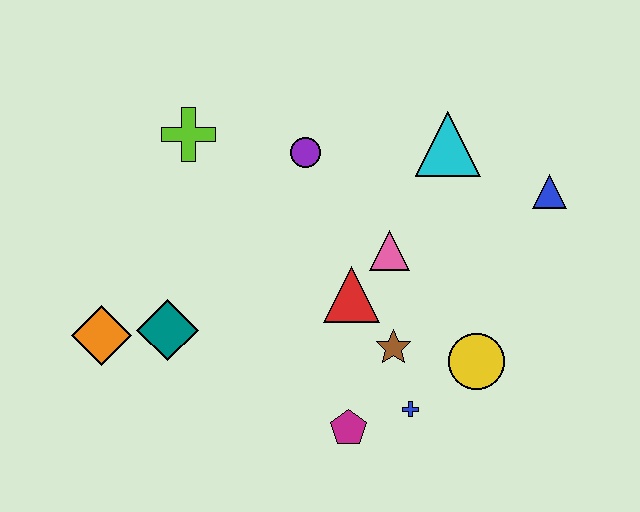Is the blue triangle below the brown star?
No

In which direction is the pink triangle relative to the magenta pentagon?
The pink triangle is above the magenta pentagon.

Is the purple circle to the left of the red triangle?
Yes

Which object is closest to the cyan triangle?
The blue triangle is closest to the cyan triangle.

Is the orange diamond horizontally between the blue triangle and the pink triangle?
No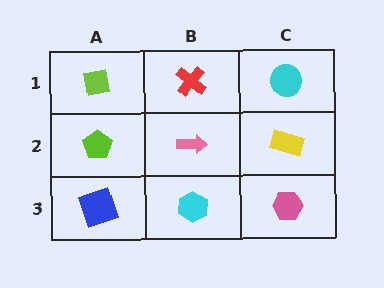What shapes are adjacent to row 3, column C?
A yellow rectangle (row 2, column C), a cyan hexagon (row 3, column B).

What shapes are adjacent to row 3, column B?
A pink arrow (row 2, column B), a blue square (row 3, column A), a pink hexagon (row 3, column C).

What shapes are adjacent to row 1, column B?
A pink arrow (row 2, column B), a lime square (row 1, column A), a cyan circle (row 1, column C).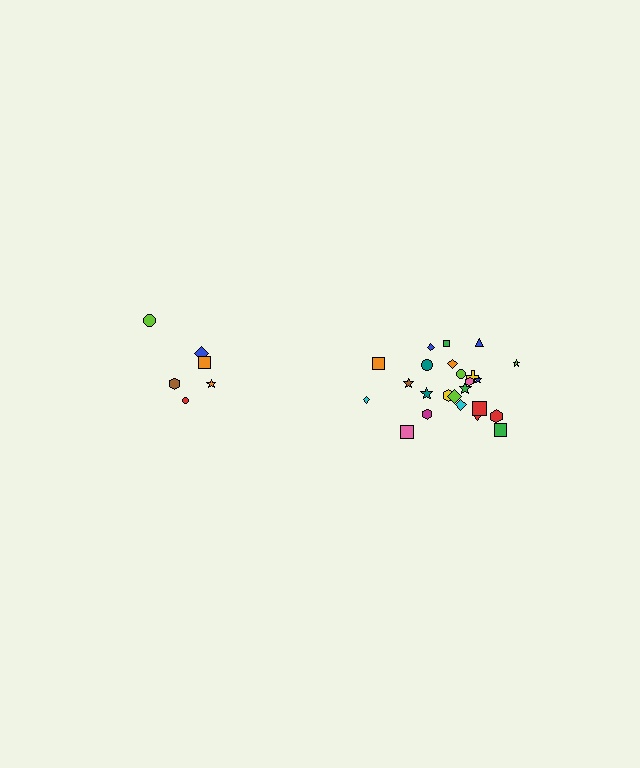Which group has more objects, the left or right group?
The right group.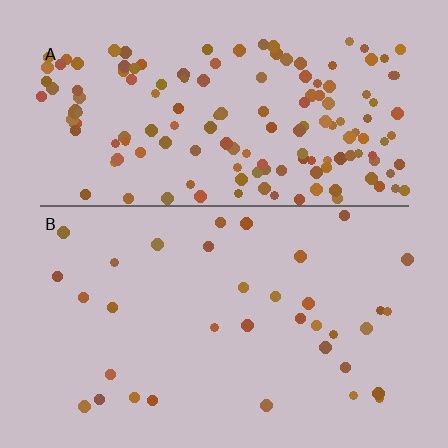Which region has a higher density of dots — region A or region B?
A (the top).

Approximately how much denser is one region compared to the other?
Approximately 4.4× — region A over region B.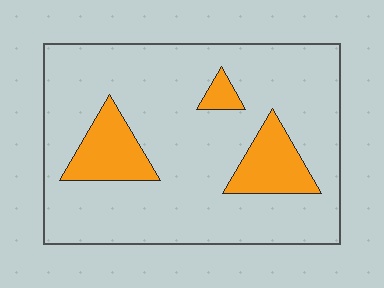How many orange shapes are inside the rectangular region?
3.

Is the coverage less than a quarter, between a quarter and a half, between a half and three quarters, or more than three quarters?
Less than a quarter.